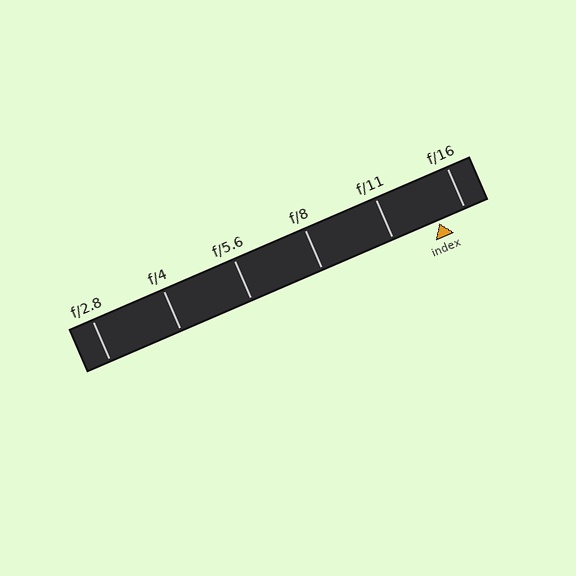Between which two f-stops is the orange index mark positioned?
The index mark is between f/11 and f/16.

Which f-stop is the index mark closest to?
The index mark is closest to f/16.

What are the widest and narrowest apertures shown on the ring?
The widest aperture shown is f/2.8 and the narrowest is f/16.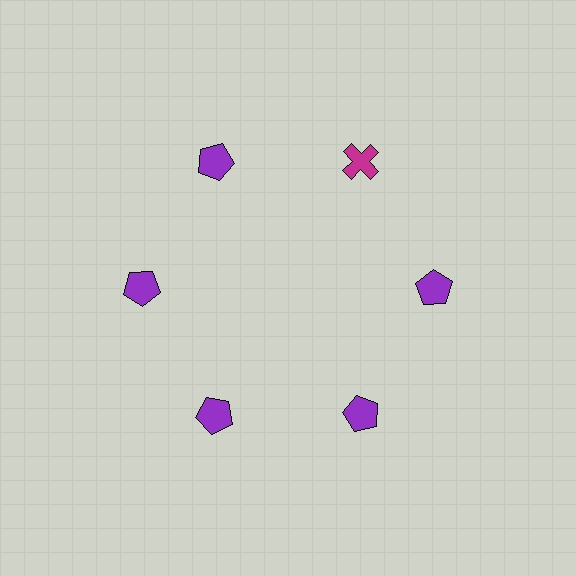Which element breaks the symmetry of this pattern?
The magenta cross at roughly the 1 o'clock position breaks the symmetry. All other shapes are purple pentagons.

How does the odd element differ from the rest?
It differs in both color (magenta instead of purple) and shape (cross instead of pentagon).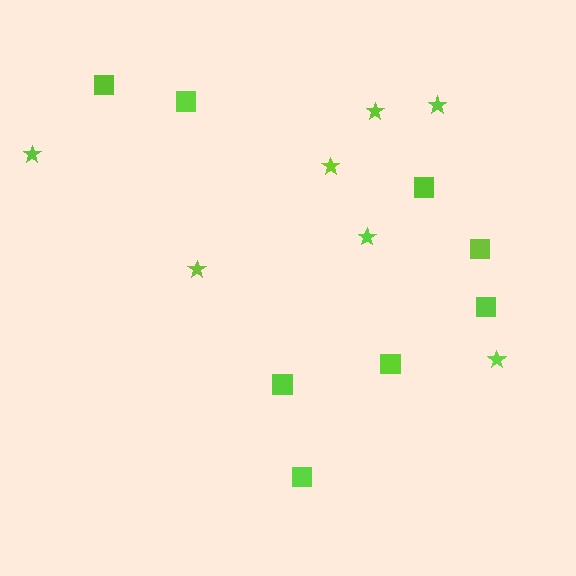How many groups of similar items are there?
There are 2 groups: one group of stars (7) and one group of squares (8).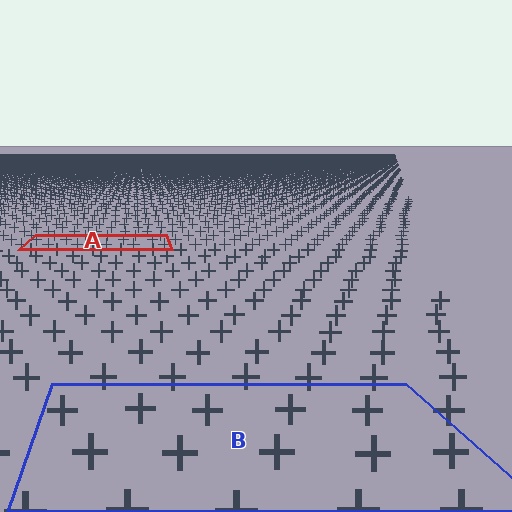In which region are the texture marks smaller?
The texture marks are smaller in region A, because it is farther away.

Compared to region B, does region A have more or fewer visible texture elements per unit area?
Region A has more texture elements per unit area — they are packed more densely because it is farther away.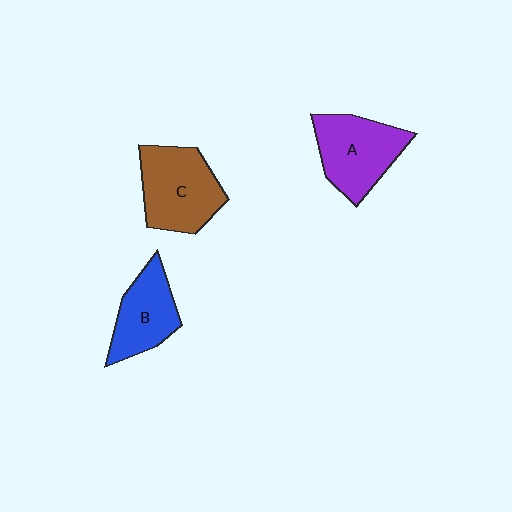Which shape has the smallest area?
Shape B (blue).